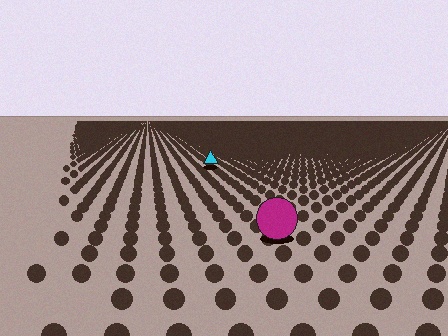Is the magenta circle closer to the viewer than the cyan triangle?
Yes. The magenta circle is closer — you can tell from the texture gradient: the ground texture is coarser near it.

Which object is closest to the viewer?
The magenta circle is closest. The texture marks near it are larger and more spread out.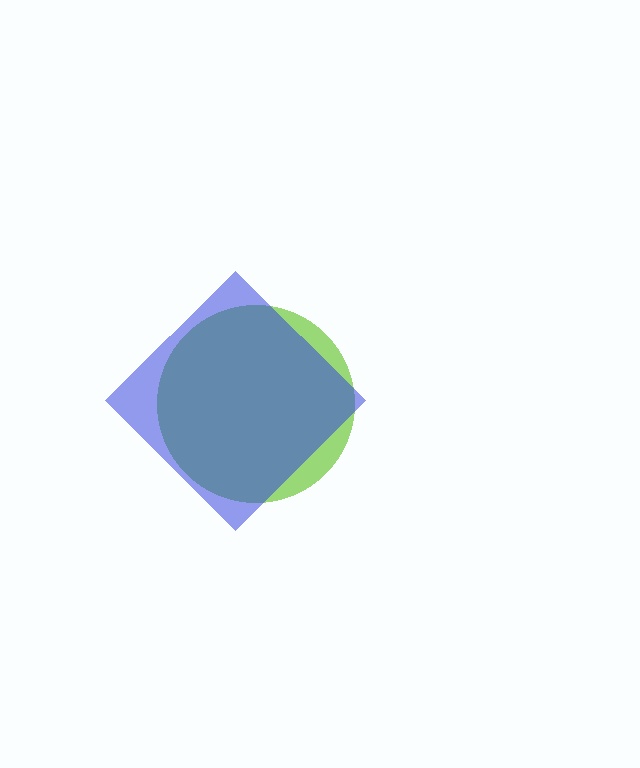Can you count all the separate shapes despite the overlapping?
Yes, there are 2 separate shapes.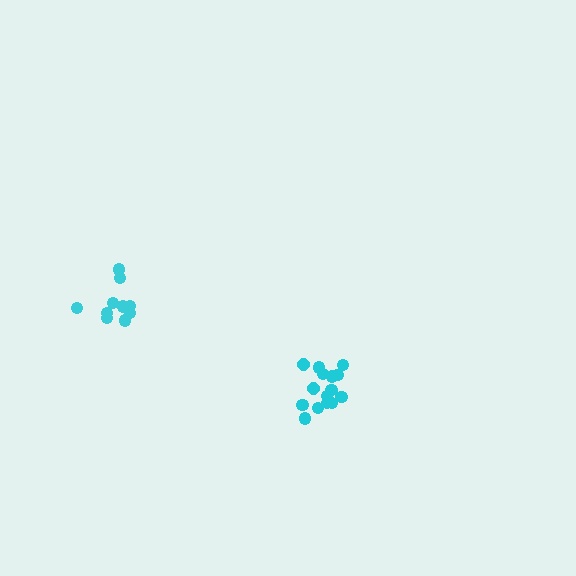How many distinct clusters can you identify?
There are 2 distinct clusters.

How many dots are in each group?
Group 1: 10 dots, Group 2: 15 dots (25 total).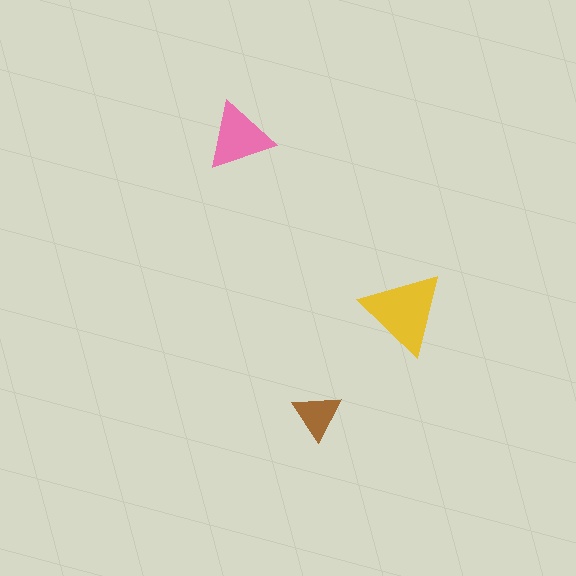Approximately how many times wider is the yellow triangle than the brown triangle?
About 1.5 times wider.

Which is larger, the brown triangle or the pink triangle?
The pink one.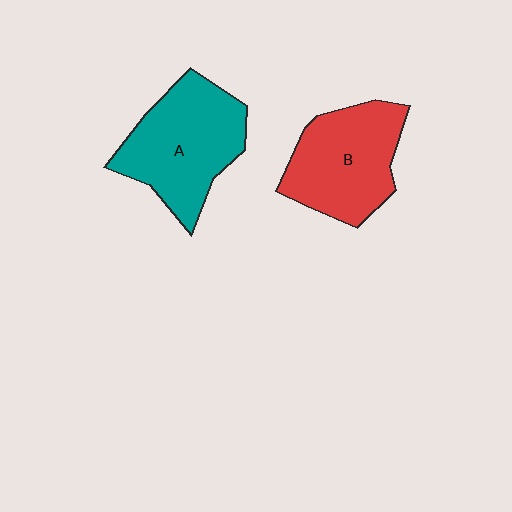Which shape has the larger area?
Shape A (teal).